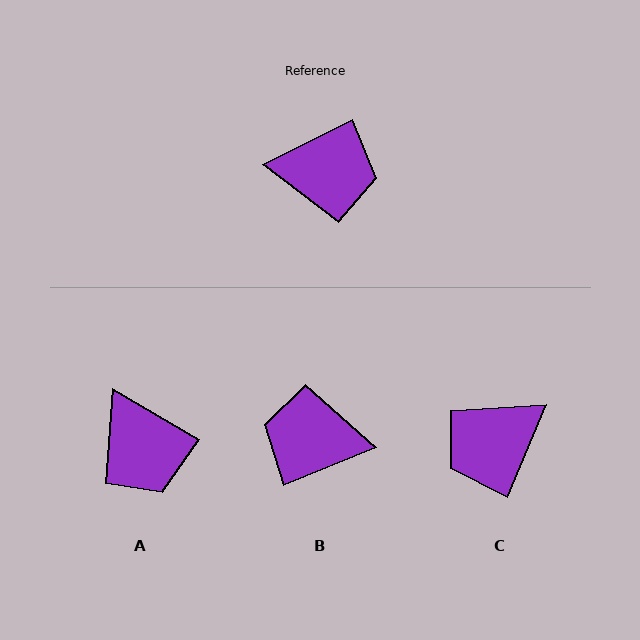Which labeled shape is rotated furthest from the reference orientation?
B, about 176 degrees away.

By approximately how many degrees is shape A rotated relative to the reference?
Approximately 57 degrees clockwise.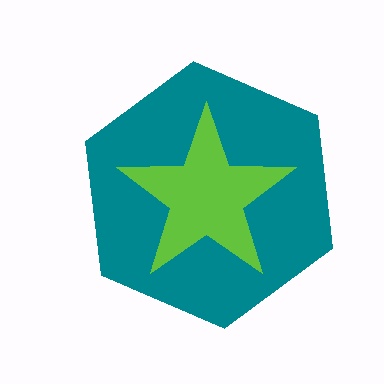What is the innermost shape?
The lime star.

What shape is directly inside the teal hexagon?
The lime star.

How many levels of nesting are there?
2.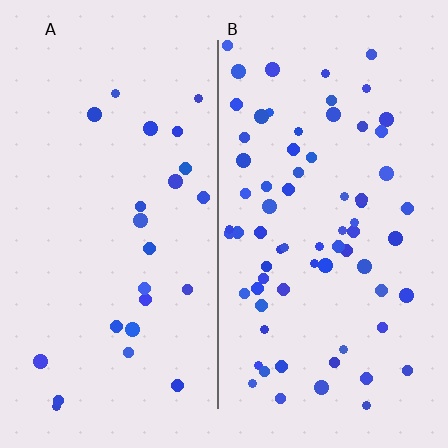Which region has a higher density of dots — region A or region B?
B (the right).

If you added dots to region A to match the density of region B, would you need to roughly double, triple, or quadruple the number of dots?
Approximately triple.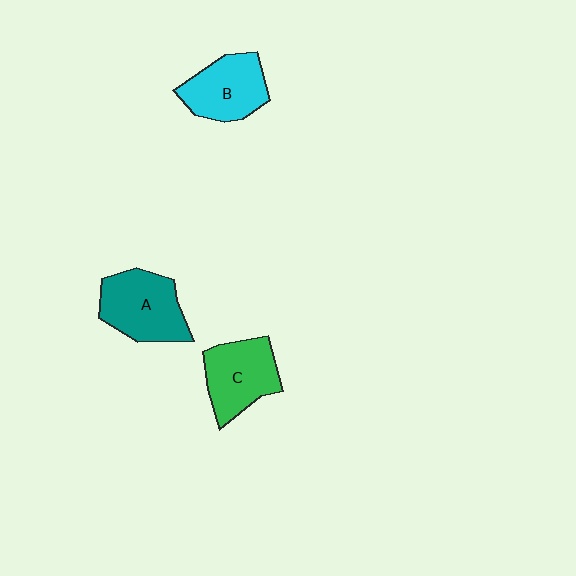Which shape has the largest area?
Shape A (teal).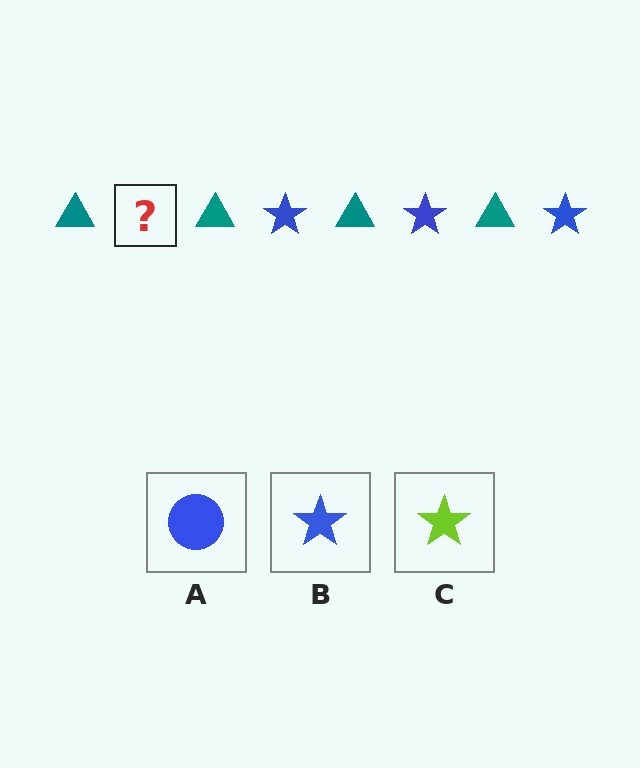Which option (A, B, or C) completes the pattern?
B.